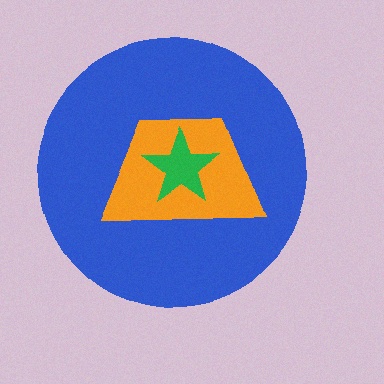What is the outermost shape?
The blue circle.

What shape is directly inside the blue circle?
The orange trapezoid.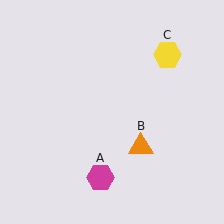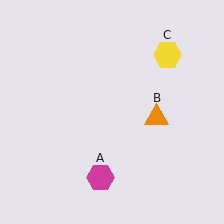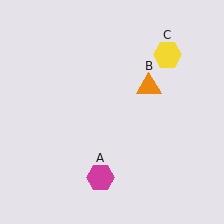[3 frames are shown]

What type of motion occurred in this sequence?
The orange triangle (object B) rotated counterclockwise around the center of the scene.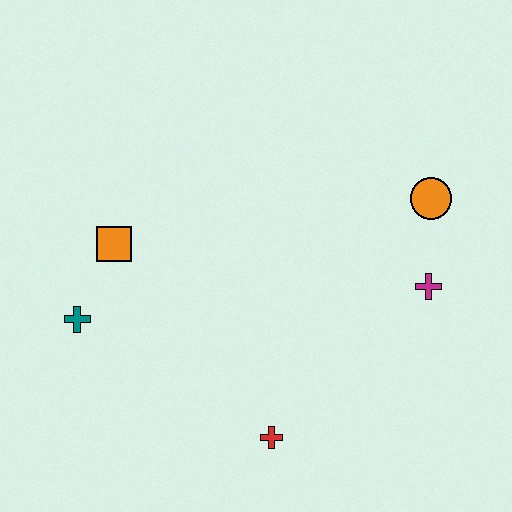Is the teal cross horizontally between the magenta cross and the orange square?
No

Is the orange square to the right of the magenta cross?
No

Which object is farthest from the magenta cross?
The teal cross is farthest from the magenta cross.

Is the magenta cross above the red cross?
Yes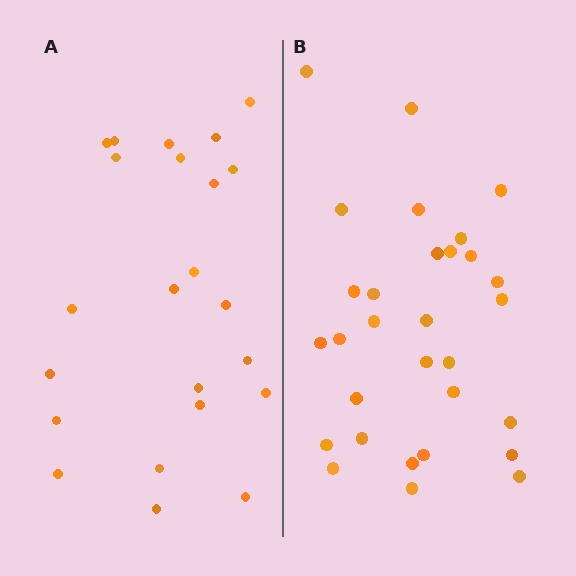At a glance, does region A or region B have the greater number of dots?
Region B (the right region) has more dots.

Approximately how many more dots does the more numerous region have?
Region B has roughly 8 or so more dots than region A.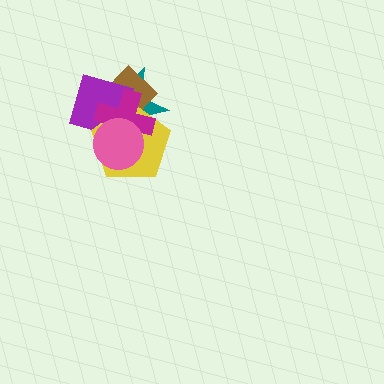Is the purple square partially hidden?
Yes, it is partially covered by another shape.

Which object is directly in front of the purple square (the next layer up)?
The yellow pentagon is directly in front of the purple square.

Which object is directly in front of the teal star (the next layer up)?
The brown diamond is directly in front of the teal star.